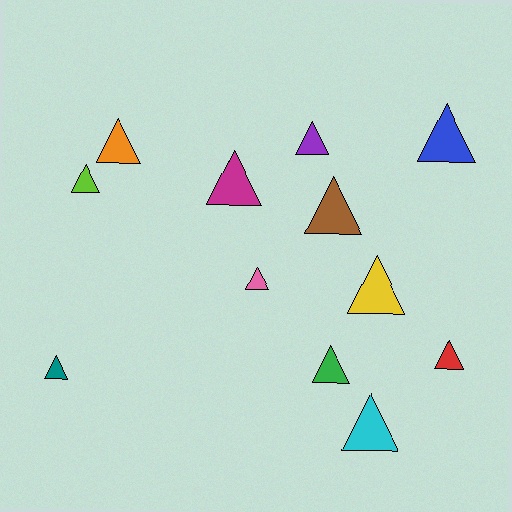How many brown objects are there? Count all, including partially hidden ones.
There is 1 brown object.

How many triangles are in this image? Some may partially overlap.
There are 12 triangles.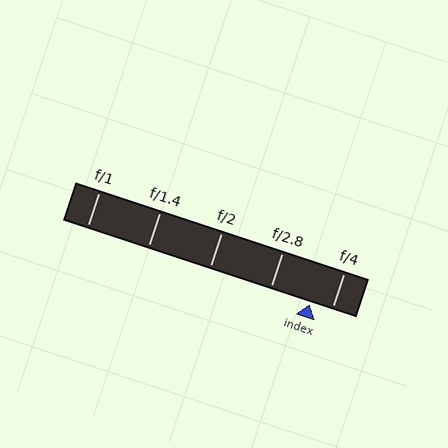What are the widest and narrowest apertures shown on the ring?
The widest aperture shown is f/1 and the narrowest is f/4.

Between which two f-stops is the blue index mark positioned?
The index mark is between f/2.8 and f/4.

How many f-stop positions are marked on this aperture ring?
There are 5 f-stop positions marked.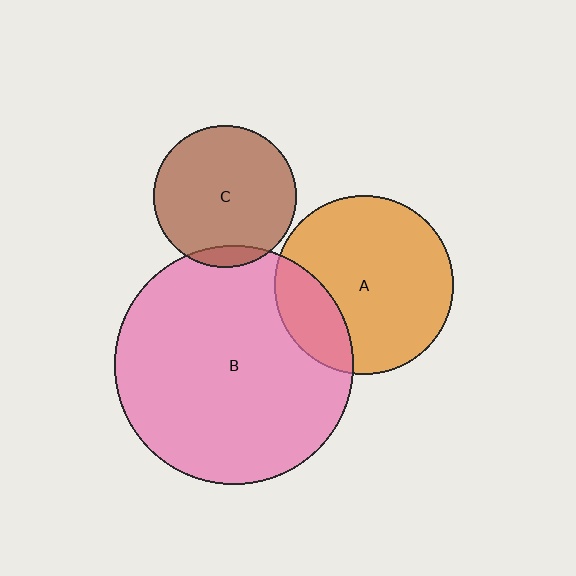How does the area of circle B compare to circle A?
Approximately 1.8 times.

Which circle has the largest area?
Circle B (pink).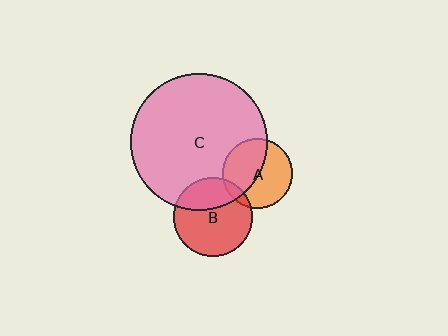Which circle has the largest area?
Circle C (pink).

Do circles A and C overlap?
Yes.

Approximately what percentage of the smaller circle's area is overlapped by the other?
Approximately 50%.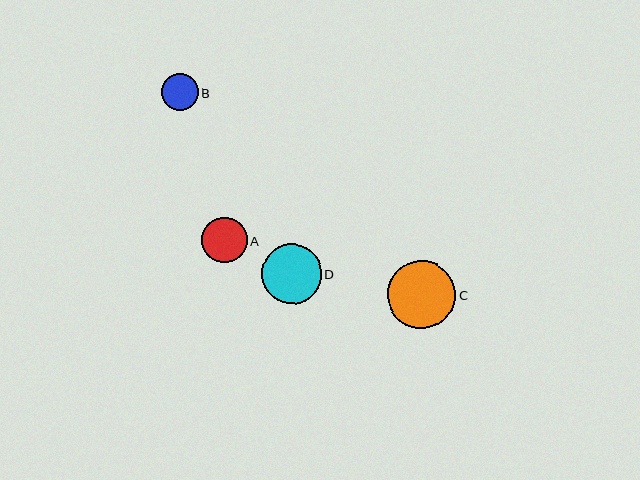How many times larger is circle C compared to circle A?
Circle C is approximately 1.5 times the size of circle A.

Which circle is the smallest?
Circle B is the smallest with a size of approximately 37 pixels.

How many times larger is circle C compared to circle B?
Circle C is approximately 1.8 times the size of circle B.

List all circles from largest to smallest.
From largest to smallest: C, D, A, B.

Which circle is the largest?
Circle C is the largest with a size of approximately 68 pixels.